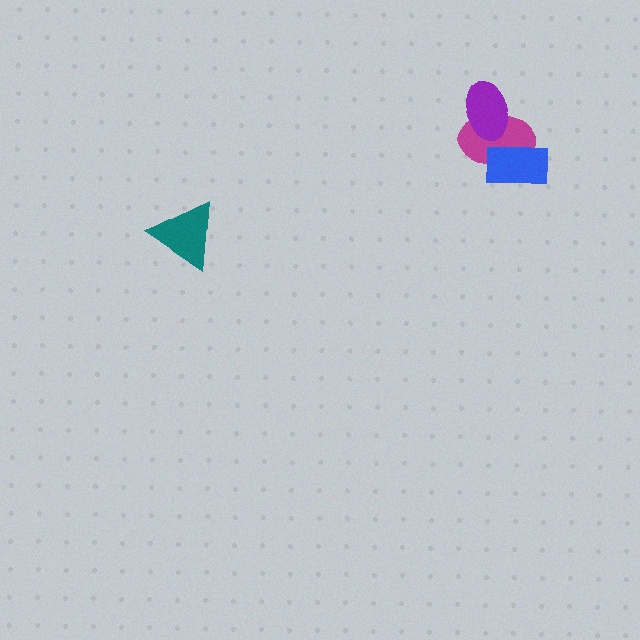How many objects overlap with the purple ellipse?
1 object overlaps with the purple ellipse.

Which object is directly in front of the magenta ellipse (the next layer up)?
The purple ellipse is directly in front of the magenta ellipse.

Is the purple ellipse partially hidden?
No, no other shape covers it.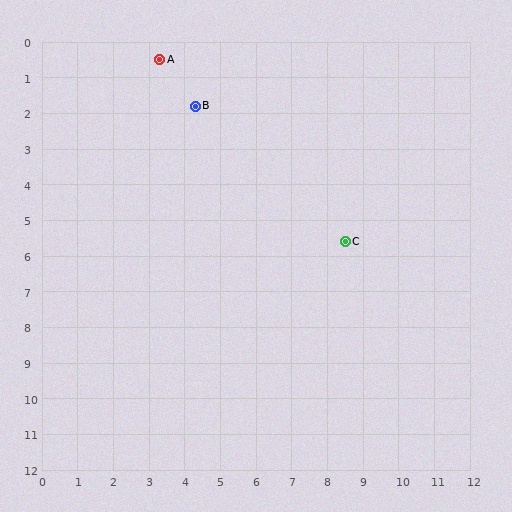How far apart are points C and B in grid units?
Points C and B are about 5.7 grid units apart.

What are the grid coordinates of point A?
Point A is at approximately (3.3, 0.5).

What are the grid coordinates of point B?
Point B is at approximately (4.3, 1.8).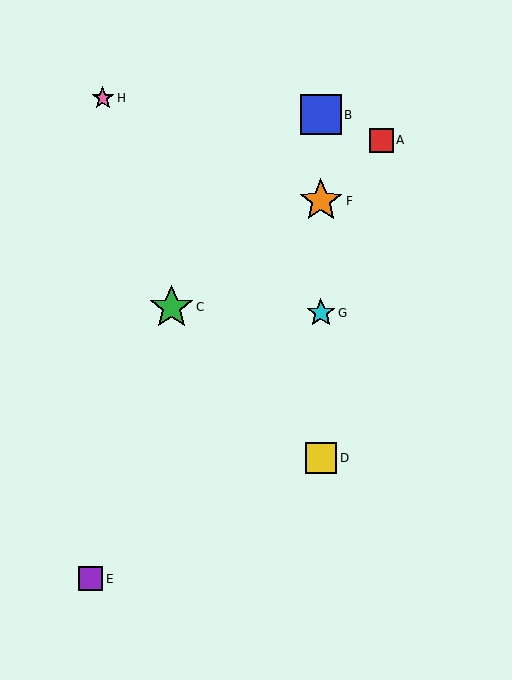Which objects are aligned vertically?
Objects B, D, F, G are aligned vertically.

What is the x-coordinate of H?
Object H is at x≈103.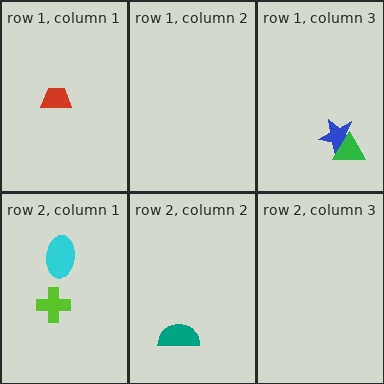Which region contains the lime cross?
The row 2, column 1 region.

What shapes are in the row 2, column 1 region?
The lime cross, the cyan ellipse.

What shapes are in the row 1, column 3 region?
The blue star, the green triangle.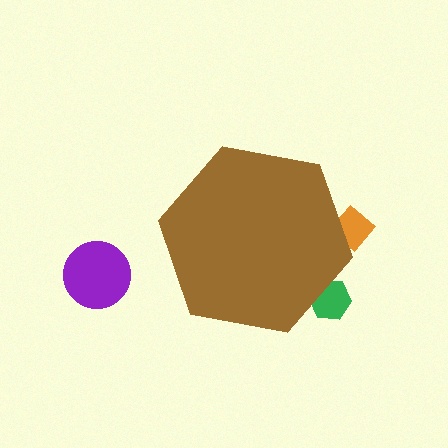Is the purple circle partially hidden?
No, the purple circle is fully visible.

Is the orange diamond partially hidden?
Yes, the orange diamond is partially hidden behind the brown hexagon.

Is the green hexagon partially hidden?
Yes, the green hexagon is partially hidden behind the brown hexagon.